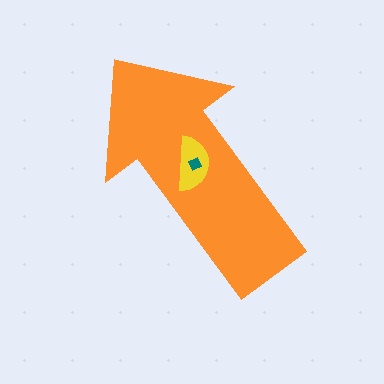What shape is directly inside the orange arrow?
The yellow semicircle.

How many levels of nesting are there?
3.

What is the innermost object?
The teal diamond.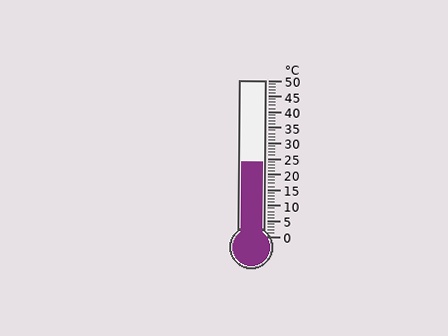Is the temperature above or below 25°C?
The temperature is below 25°C.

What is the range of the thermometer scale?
The thermometer scale ranges from 0°C to 50°C.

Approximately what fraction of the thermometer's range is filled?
The thermometer is filled to approximately 50% of its range.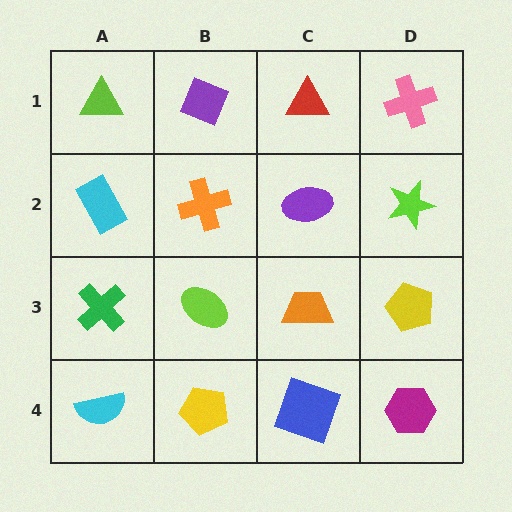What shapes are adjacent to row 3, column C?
A purple ellipse (row 2, column C), a blue square (row 4, column C), a lime ellipse (row 3, column B), a yellow pentagon (row 3, column D).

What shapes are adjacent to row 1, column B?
An orange cross (row 2, column B), a lime triangle (row 1, column A), a red triangle (row 1, column C).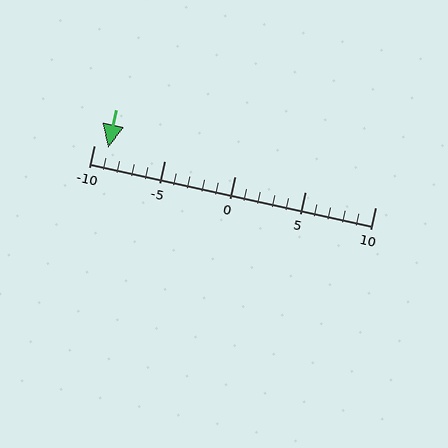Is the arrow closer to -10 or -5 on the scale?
The arrow is closer to -10.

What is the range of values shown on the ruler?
The ruler shows values from -10 to 10.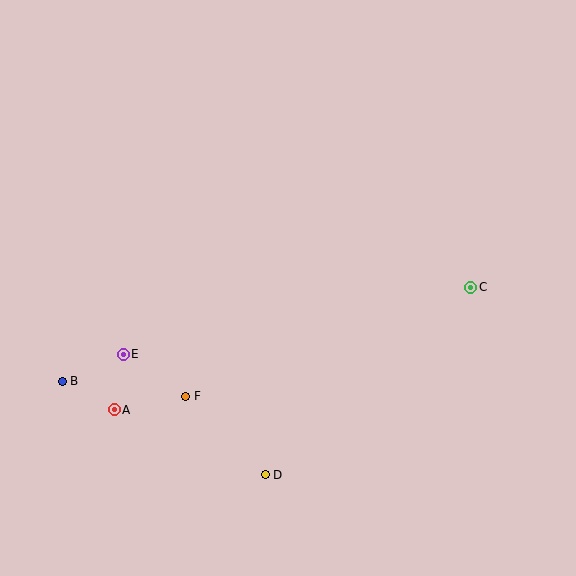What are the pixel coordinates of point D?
Point D is at (265, 475).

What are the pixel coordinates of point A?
Point A is at (114, 410).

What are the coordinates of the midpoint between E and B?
The midpoint between E and B is at (93, 368).